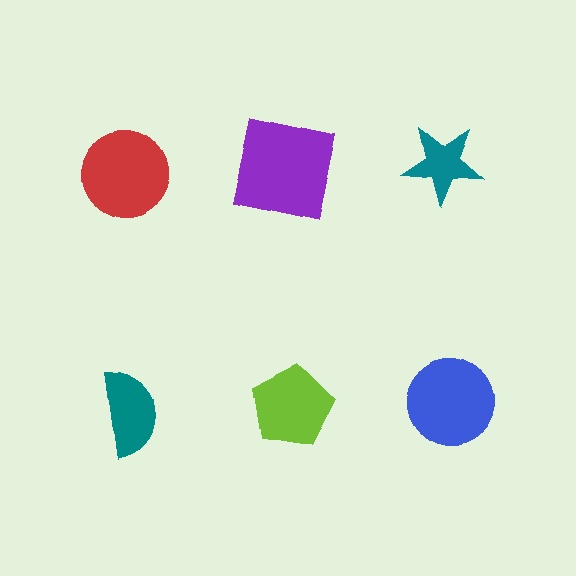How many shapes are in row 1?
3 shapes.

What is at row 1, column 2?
A purple square.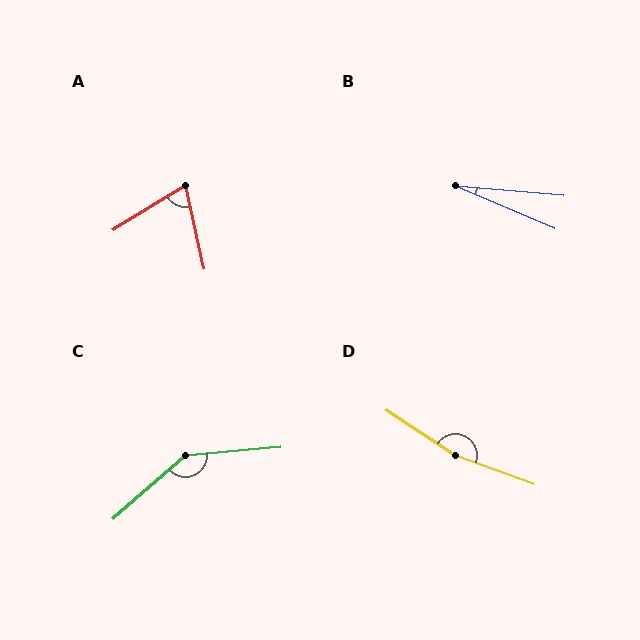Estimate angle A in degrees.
Approximately 71 degrees.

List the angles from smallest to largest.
B (18°), A (71°), C (144°), D (167°).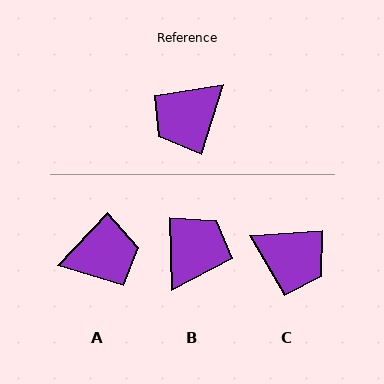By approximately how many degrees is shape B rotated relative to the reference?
Approximately 161 degrees clockwise.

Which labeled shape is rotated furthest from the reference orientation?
B, about 161 degrees away.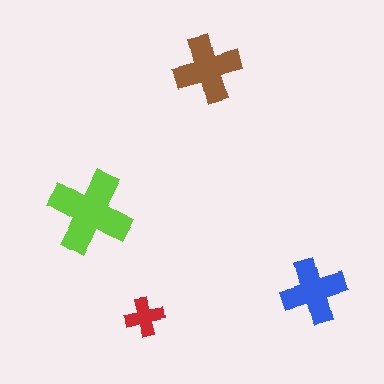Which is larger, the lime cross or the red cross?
The lime one.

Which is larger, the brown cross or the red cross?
The brown one.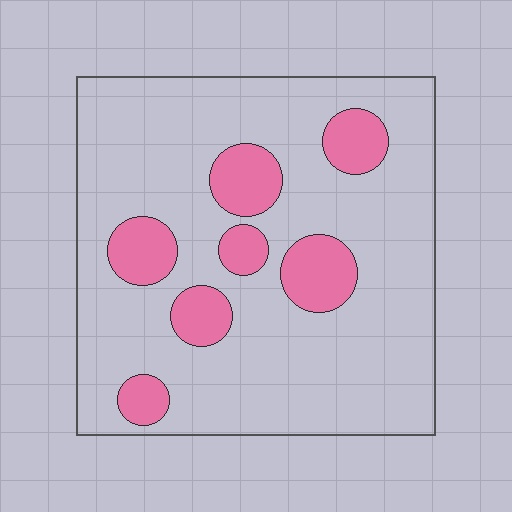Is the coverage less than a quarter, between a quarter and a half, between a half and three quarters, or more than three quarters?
Less than a quarter.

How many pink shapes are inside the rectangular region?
7.